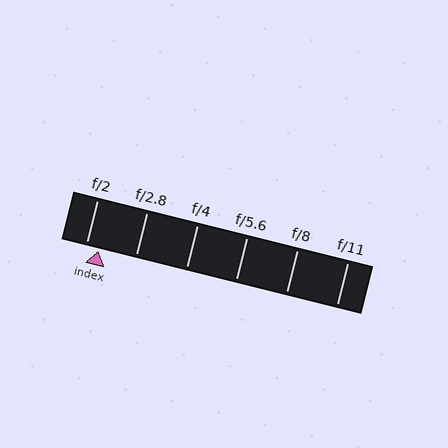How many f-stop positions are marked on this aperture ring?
There are 6 f-stop positions marked.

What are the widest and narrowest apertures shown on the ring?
The widest aperture shown is f/2 and the narrowest is f/11.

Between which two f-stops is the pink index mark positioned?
The index mark is between f/2 and f/2.8.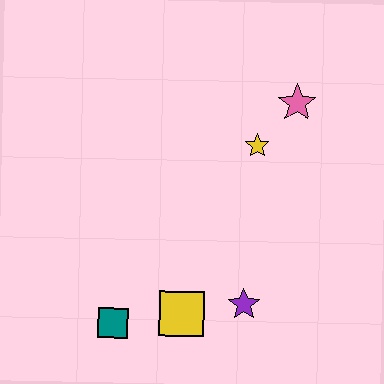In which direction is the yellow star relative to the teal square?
The yellow star is above the teal square.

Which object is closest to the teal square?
The yellow square is closest to the teal square.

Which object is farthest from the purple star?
The pink star is farthest from the purple star.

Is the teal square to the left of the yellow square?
Yes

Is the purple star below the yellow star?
Yes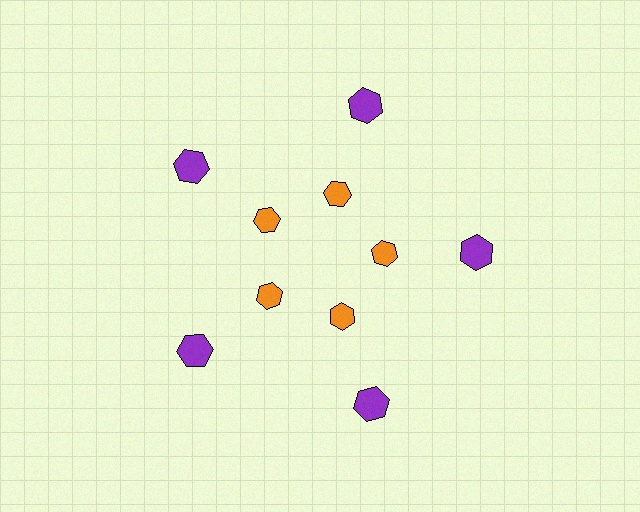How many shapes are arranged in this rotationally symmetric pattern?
There are 10 shapes, arranged in 5 groups of 2.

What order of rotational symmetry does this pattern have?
This pattern has 5-fold rotational symmetry.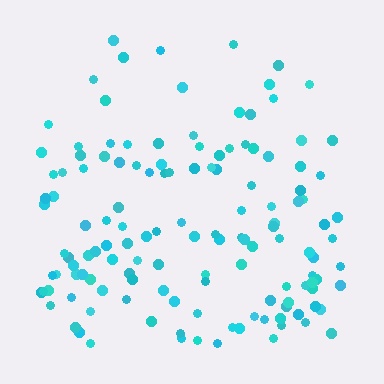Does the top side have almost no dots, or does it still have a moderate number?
Still a moderate number, just noticeably fewer than the bottom.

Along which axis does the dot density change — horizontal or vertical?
Vertical.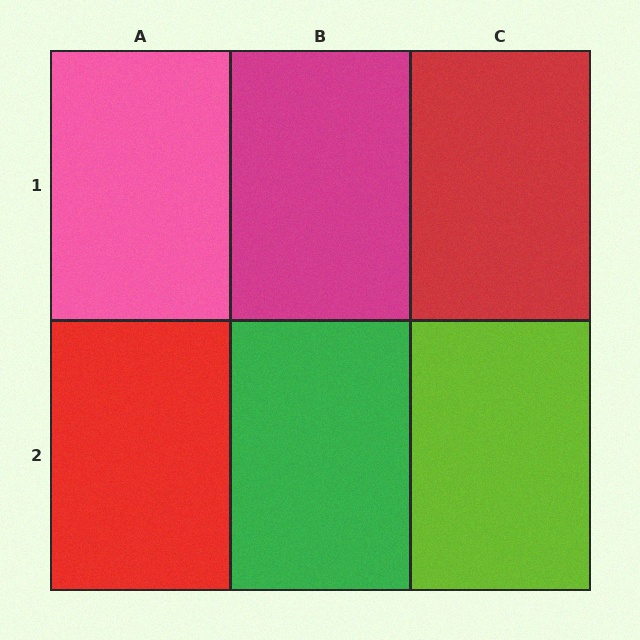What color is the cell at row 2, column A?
Red.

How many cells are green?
1 cell is green.